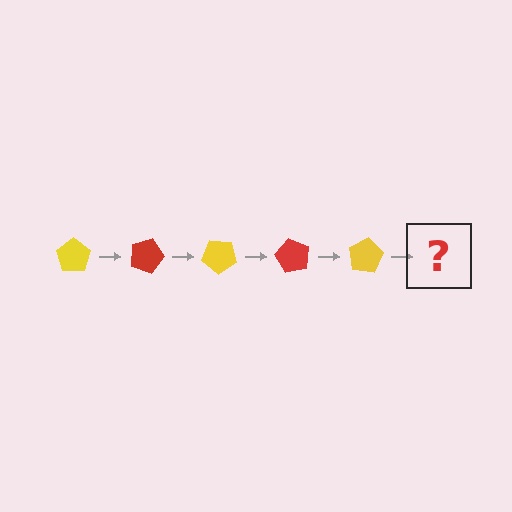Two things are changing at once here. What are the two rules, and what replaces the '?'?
The two rules are that it rotates 20 degrees each step and the color cycles through yellow and red. The '?' should be a red pentagon, rotated 100 degrees from the start.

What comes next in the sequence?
The next element should be a red pentagon, rotated 100 degrees from the start.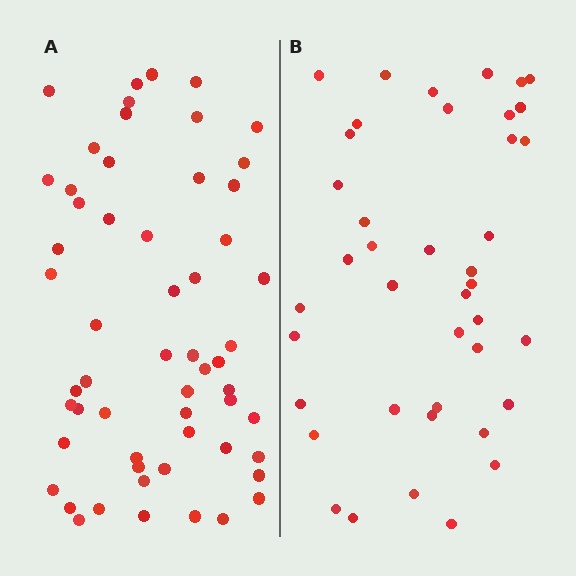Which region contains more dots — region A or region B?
Region A (the left region) has more dots.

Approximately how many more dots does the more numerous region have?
Region A has approximately 15 more dots than region B.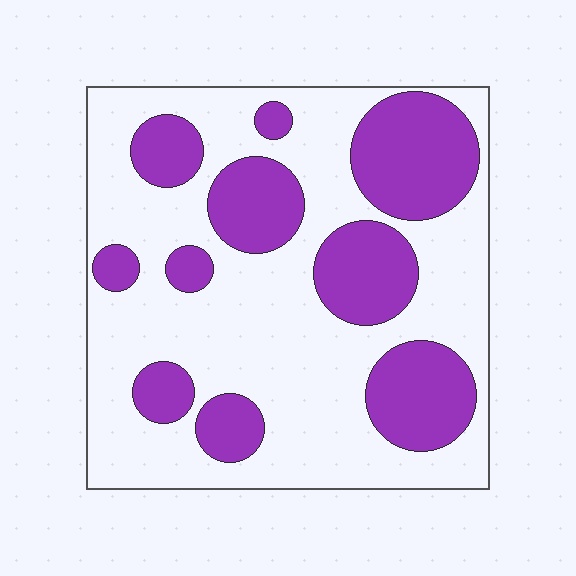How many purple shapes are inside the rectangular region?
10.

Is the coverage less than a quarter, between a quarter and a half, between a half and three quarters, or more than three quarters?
Between a quarter and a half.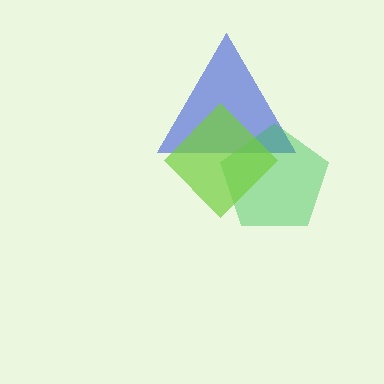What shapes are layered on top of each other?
The layered shapes are: a blue triangle, a green pentagon, a lime diamond.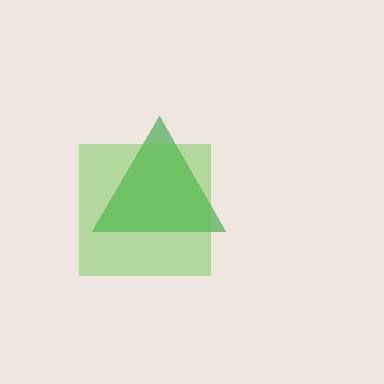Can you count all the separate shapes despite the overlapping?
Yes, there are 2 separate shapes.